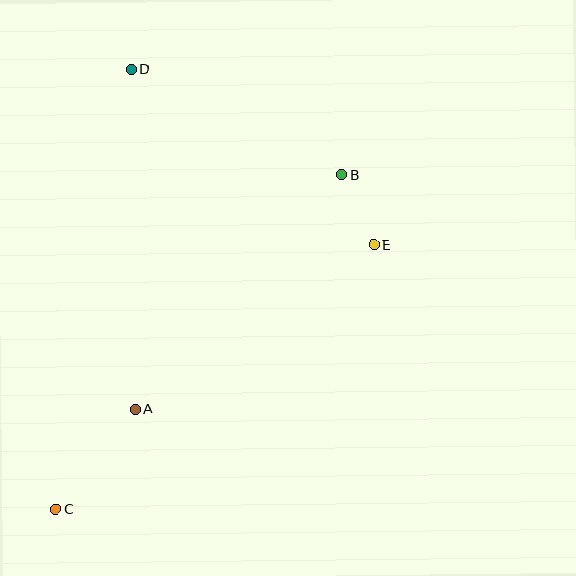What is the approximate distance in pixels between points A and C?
The distance between A and C is approximately 128 pixels.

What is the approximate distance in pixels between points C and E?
The distance between C and E is approximately 413 pixels.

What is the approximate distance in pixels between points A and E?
The distance between A and E is approximately 289 pixels.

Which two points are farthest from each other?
Points C and D are farthest from each other.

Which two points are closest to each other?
Points B and E are closest to each other.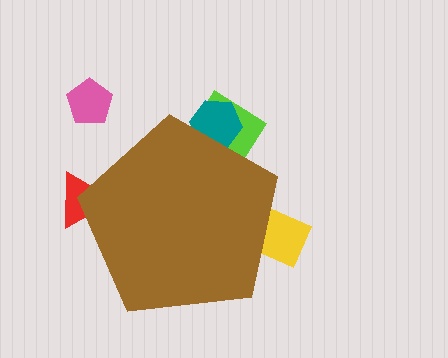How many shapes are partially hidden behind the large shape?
4 shapes are partially hidden.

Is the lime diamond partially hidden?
Yes, the lime diamond is partially hidden behind the brown pentagon.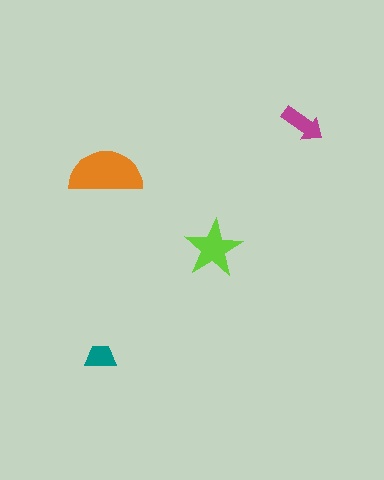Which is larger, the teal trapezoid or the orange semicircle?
The orange semicircle.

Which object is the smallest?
The teal trapezoid.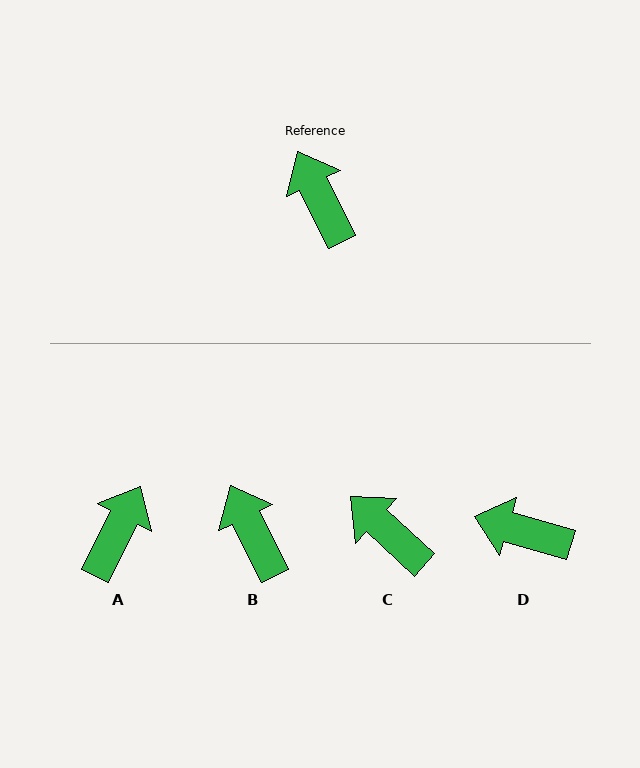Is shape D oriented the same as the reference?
No, it is off by about 48 degrees.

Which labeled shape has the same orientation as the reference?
B.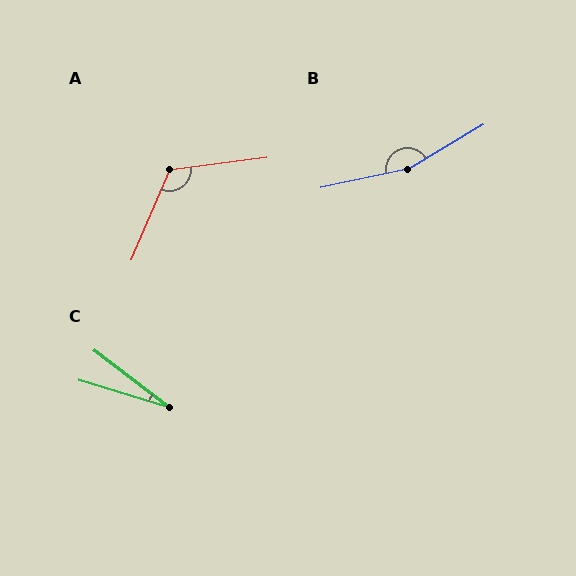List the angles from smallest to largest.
C (21°), A (120°), B (161°).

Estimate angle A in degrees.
Approximately 120 degrees.